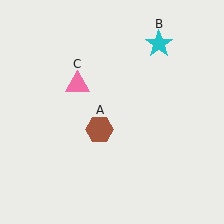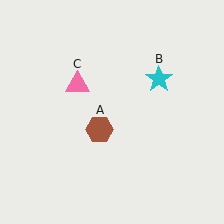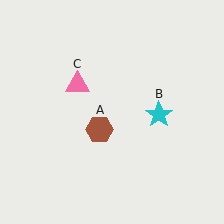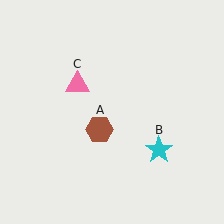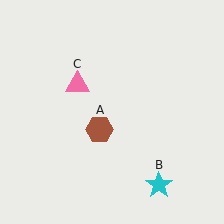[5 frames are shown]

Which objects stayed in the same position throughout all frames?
Brown hexagon (object A) and pink triangle (object C) remained stationary.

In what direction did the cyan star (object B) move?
The cyan star (object B) moved down.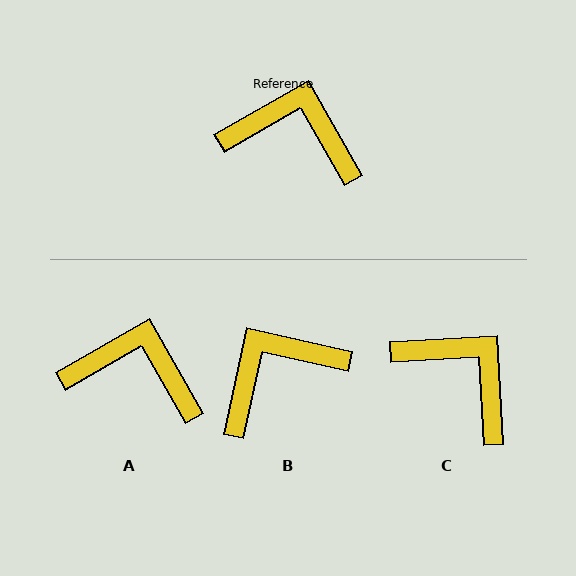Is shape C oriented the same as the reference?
No, it is off by about 27 degrees.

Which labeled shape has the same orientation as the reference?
A.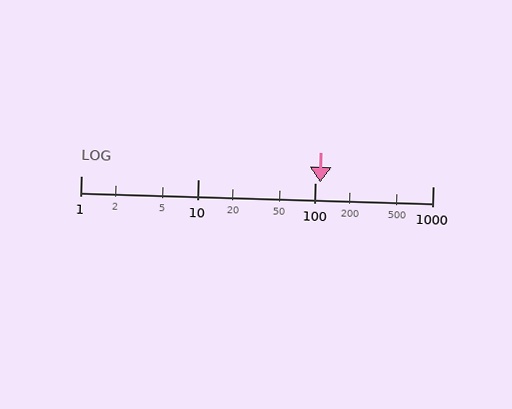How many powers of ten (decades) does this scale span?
The scale spans 3 decades, from 1 to 1000.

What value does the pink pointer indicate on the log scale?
The pointer indicates approximately 110.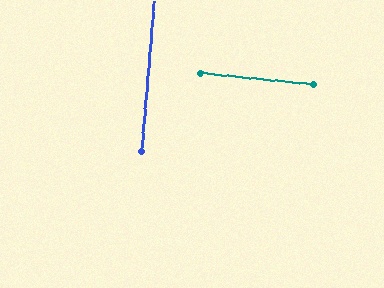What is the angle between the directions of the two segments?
Approximately 89 degrees.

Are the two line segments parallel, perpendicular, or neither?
Perpendicular — they meet at approximately 89°.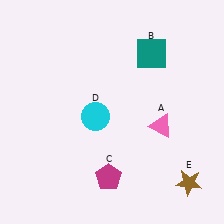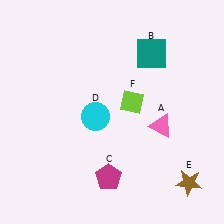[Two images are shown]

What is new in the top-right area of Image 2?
A lime diamond (F) was added in the top-right area of Image 2.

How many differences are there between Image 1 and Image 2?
There is 1 difference between the two images.